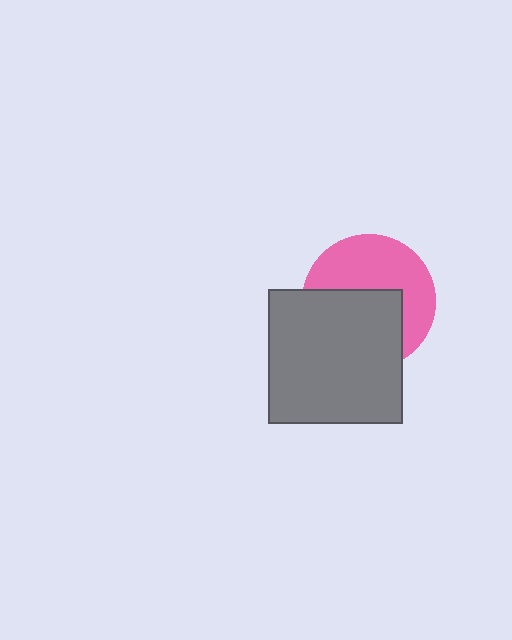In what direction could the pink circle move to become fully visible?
The pink circle could move up. That would shift it out from behind the gray square entirely.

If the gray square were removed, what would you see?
You would see the complete pink circle.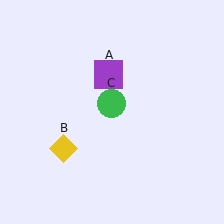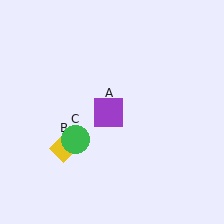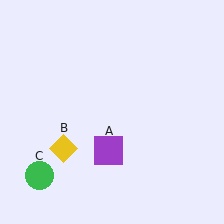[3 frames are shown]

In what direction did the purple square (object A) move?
The purple square (object A) moved down.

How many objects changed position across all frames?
2 objects changed position: purple square (object A), green circle (object C).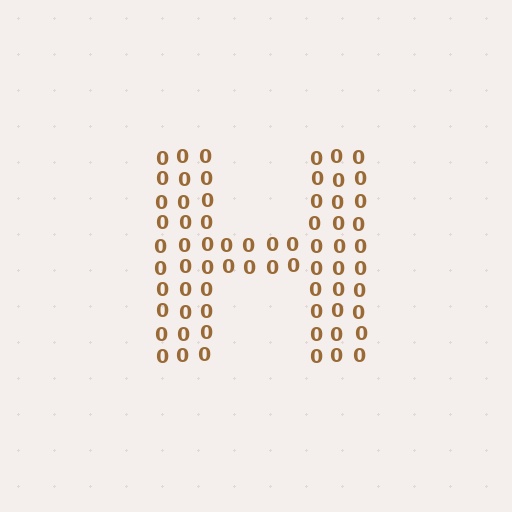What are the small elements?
The small elements are digit 0's.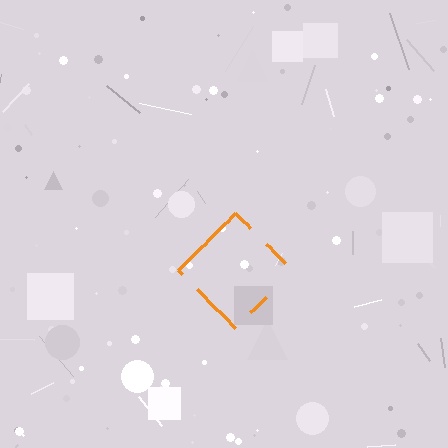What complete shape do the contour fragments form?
The contour fragments form a diamond.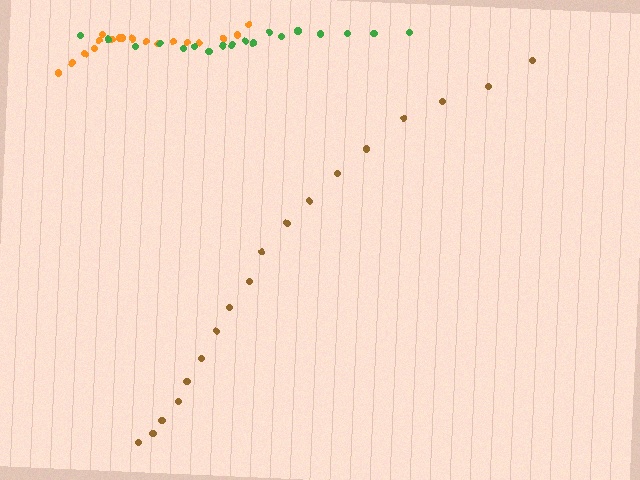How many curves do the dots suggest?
There are 3 distinct paths.